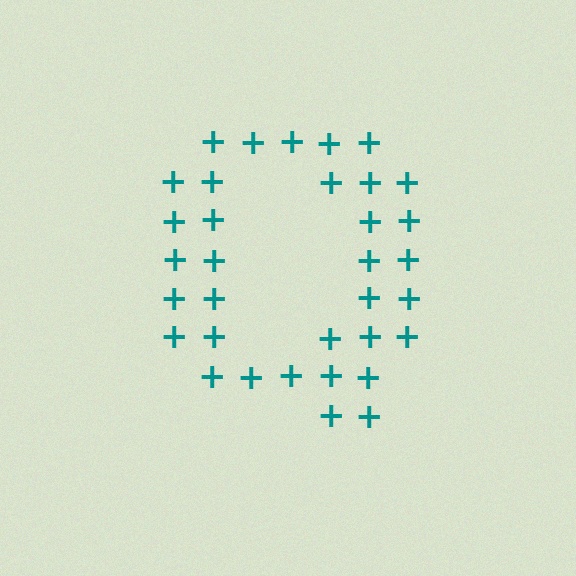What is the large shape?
The large shape is the letter Q.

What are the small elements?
The small elements are plus signs.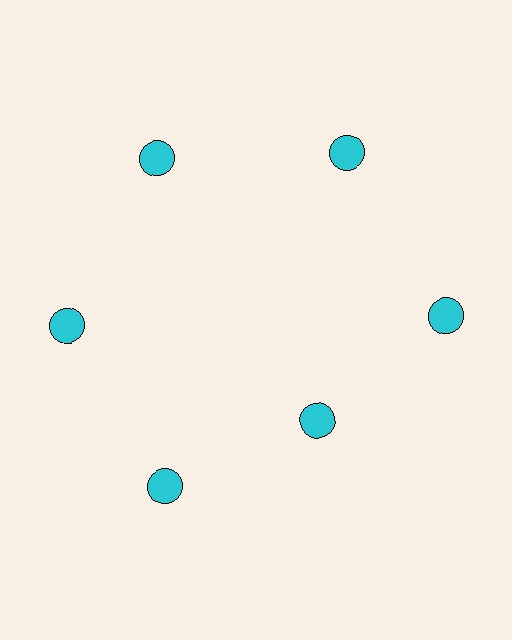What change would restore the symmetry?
The symmetry would be restored by moving it outward, back onto the ring so that all 6 circles sit at equal angles and equal distance from the center.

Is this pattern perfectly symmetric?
No. The 6 cyan circles are arranged in a ring, but one element near the 5 o'clock position is pulled inward toward the center, breaking the 6-fold rotational symmetry.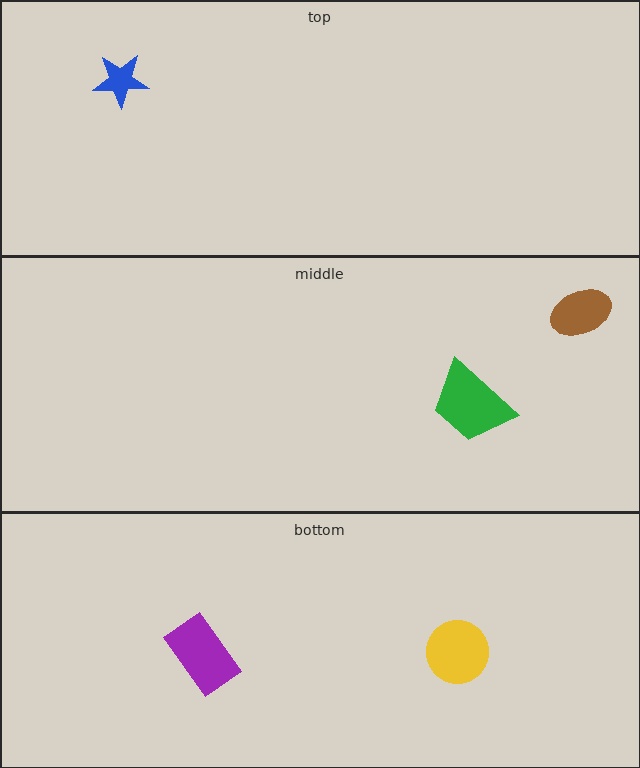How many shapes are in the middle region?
2.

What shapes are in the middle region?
The brown ellipse, the green trapezoid.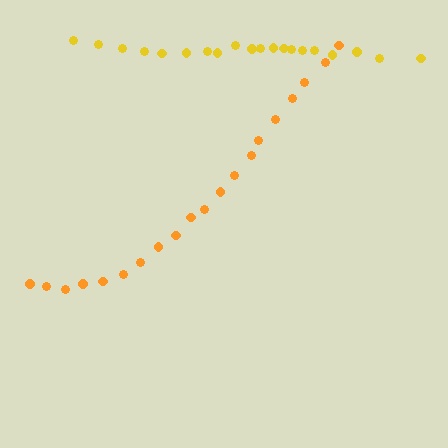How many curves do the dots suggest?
There are 2 distinct paths.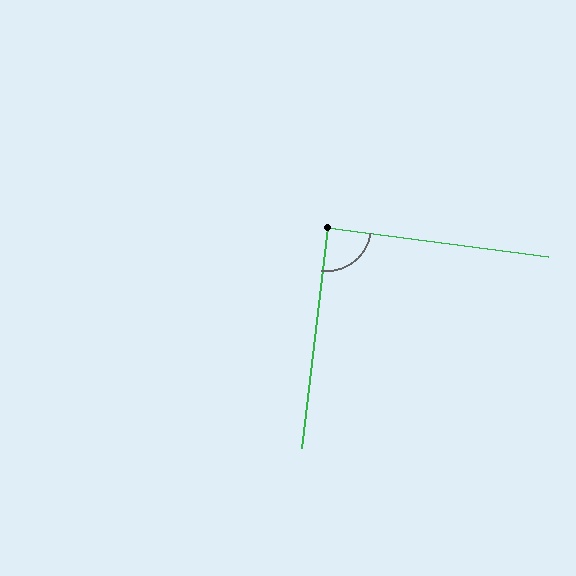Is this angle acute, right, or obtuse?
It is approximately a right angle.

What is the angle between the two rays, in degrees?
Approximately 89 degrees.